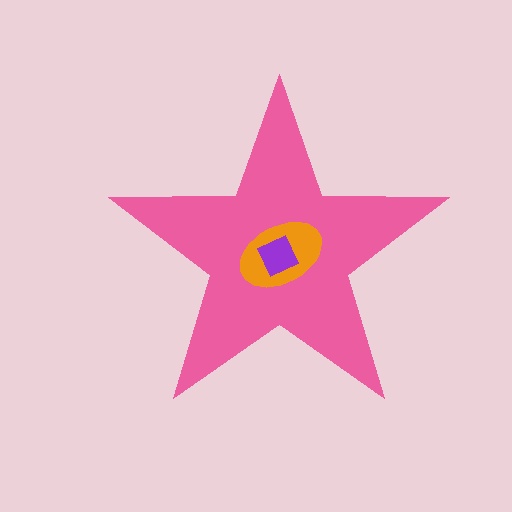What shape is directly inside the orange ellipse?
The purple square.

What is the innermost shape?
The purple square.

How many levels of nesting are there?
3.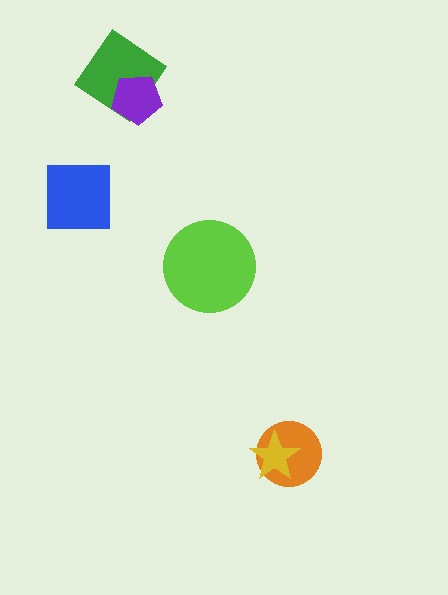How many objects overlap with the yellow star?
1 object overlaps with the yellow star.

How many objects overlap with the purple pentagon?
1 object overlaps with the purple pentagon.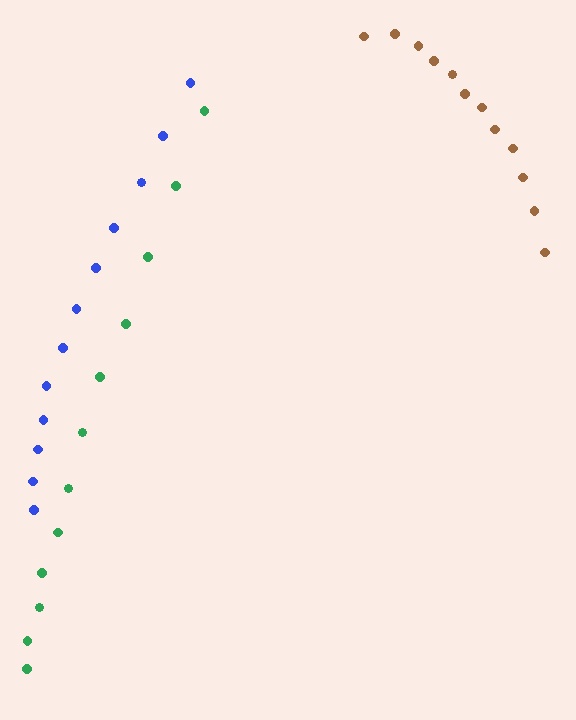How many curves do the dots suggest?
There are 3 distinct paths.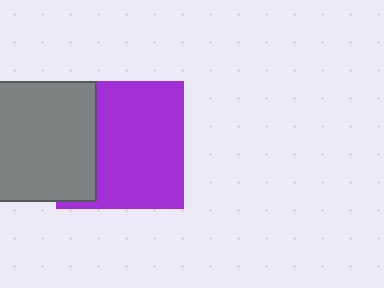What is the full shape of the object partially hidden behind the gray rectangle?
The partially hidden object is a purple square.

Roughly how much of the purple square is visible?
Most of it is visible (roughly 69%).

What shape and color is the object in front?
The object in front is a gray rectangle.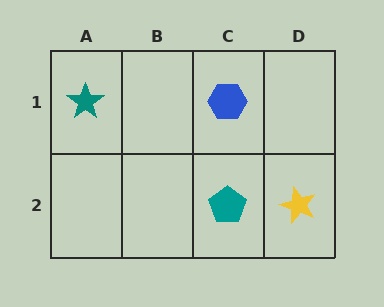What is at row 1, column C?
A blue hexagon.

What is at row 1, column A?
A teal star.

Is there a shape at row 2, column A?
No, that cell is empty.